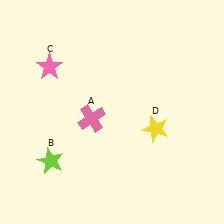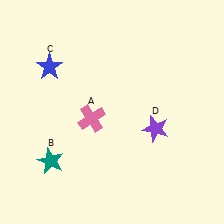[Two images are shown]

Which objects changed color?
B changed from lime to teal. C changed from pink to blue. D changed from yellow to purple.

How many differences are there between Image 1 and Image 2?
There are 3 differences between the two images.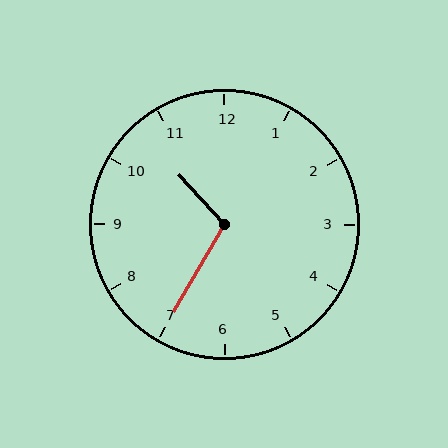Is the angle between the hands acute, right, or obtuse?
It is obtuse.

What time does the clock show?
10:35.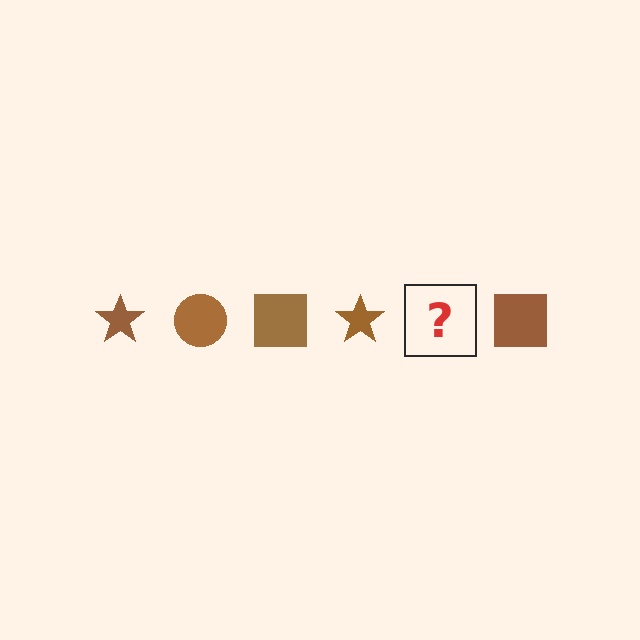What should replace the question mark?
The question mark should be replaced with a brown circle.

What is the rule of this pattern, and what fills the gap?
The rule is that the pattern cycles through star, circle, square shapes in brown. The gap should be filled with a brown circle.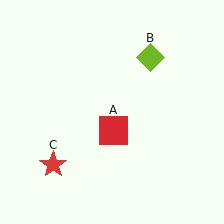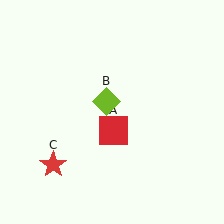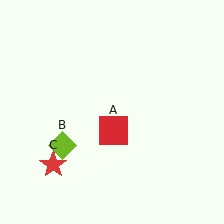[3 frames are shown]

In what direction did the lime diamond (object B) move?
The lime diamond (object B) moved down and to the left.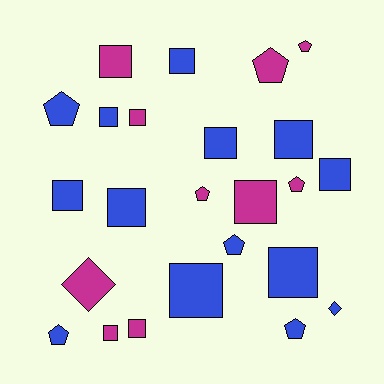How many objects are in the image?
There are 24 objects.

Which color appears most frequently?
Blue, with 14 objects.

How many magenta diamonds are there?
There is 1 magenta diamond.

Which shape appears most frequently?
Square, with 14 objects.